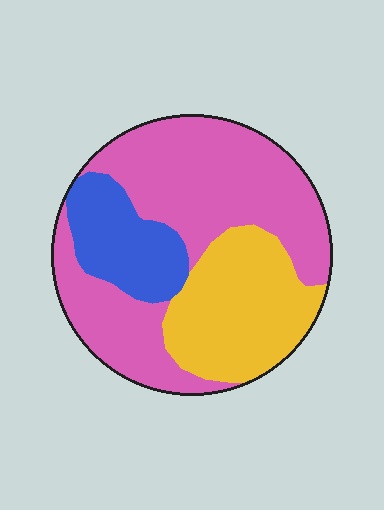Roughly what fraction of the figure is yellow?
Yellow covers 28% of the figure.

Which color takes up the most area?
Pink, at roughly 55%.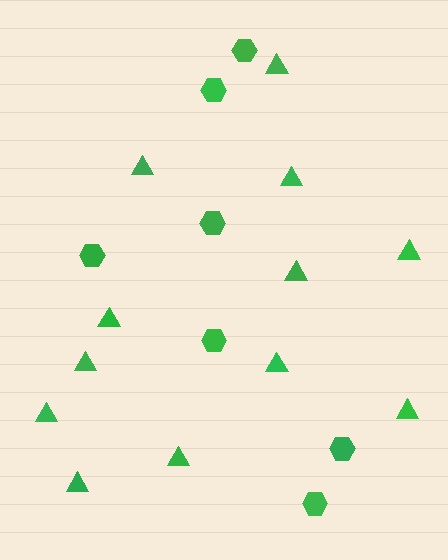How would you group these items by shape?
There are 2 groups: one group of triangles (12) and one group of hexagons (7).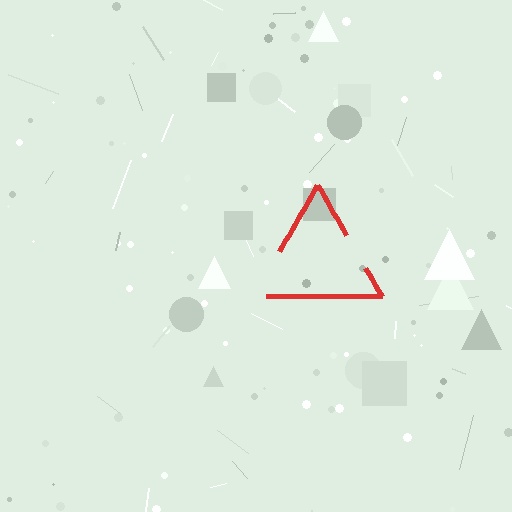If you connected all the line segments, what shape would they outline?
They would outline a triangle.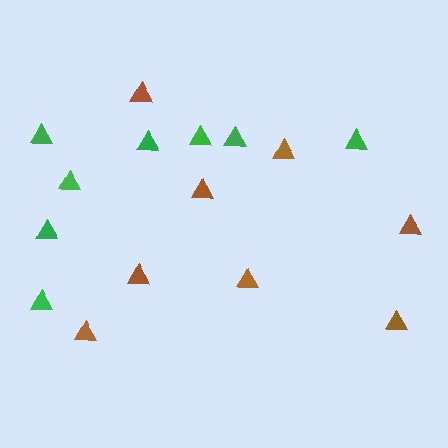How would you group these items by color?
There are 2 groups: one group of green triangles (8) and one group of brown triangles (8).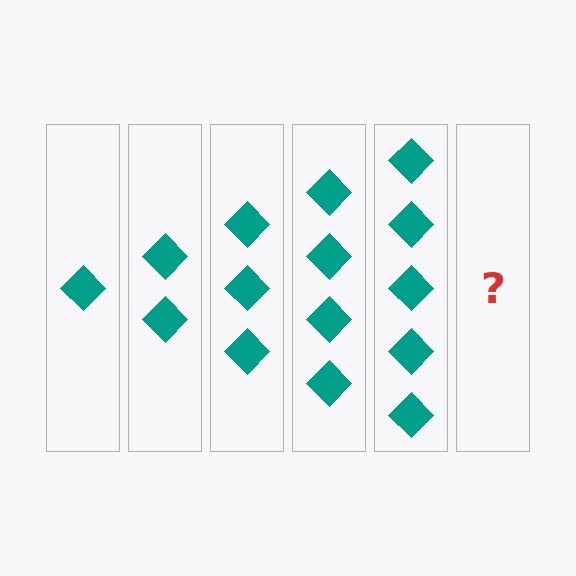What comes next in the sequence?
The next element should be 6 diamonds.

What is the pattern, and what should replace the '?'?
The pattern is that each step adds one more diamond. The '?' should be 6 diamonds.